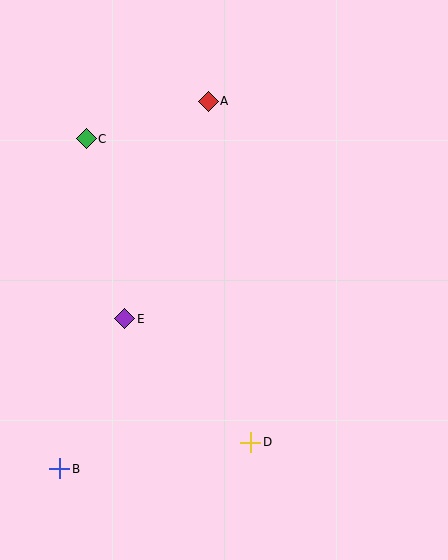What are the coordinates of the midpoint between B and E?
The midpoint between B and E is at (92, 394).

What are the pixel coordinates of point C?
Point C is at (86, 139).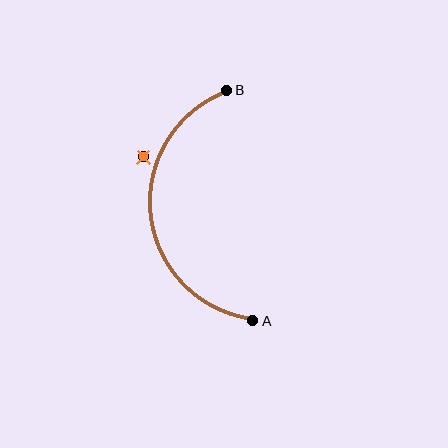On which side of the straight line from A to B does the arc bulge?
The arc bulges to the left of the straight line connecting A and B.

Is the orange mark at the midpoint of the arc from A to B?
No — the orange mark does not lie on the arc at all. It sits slightly outside the curve.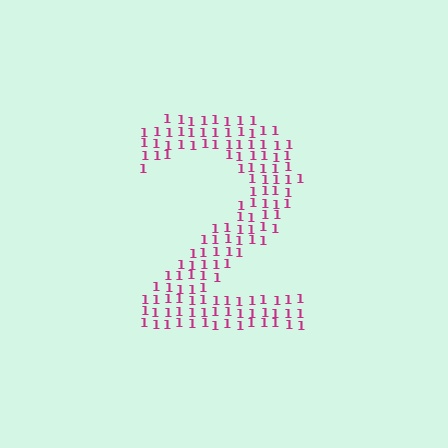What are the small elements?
The small elements are digit 1's.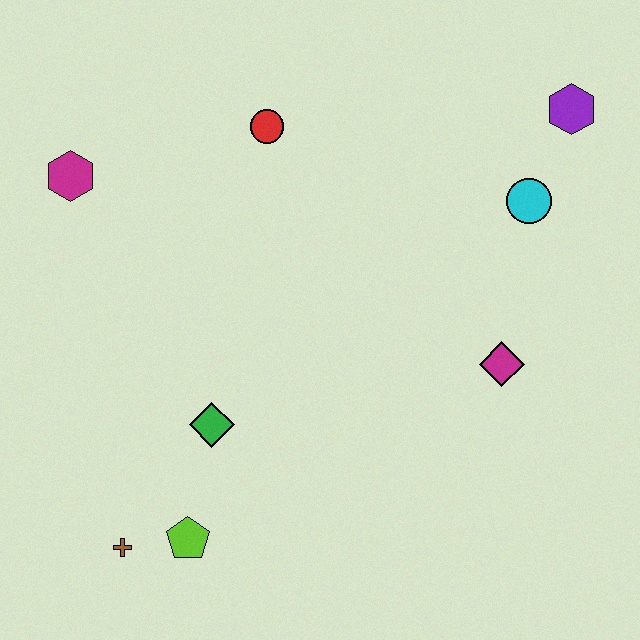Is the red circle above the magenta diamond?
Yes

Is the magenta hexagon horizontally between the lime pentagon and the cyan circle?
No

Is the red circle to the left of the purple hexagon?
Yes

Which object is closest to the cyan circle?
The purple hexagon is closest to the cyan circle.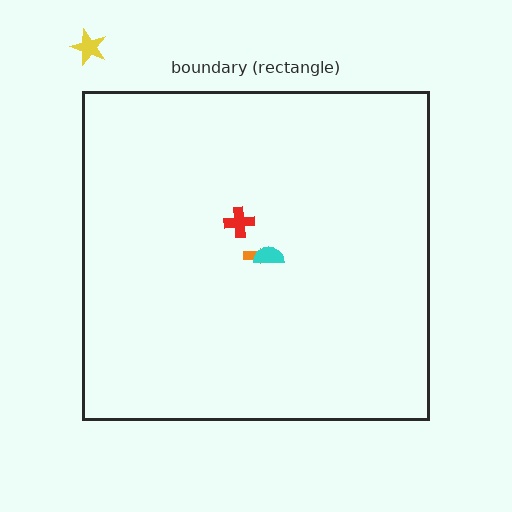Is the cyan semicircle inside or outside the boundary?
Inside.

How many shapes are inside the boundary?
3 inside, 1 outside.